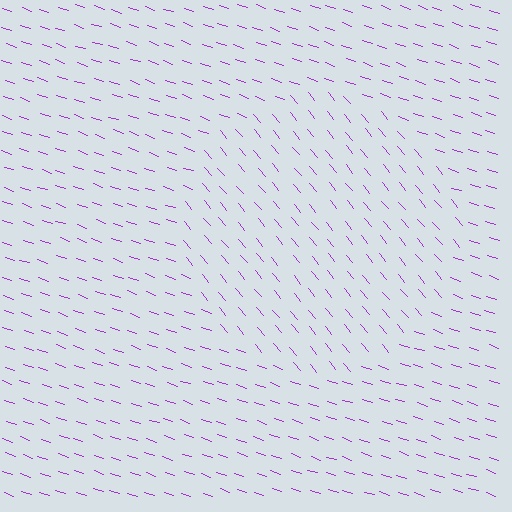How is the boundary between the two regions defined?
The boundary is defined purely by a change in line orientation (approximately 32 degrees difference). All lines are the same color and thickness.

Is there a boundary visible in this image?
Yes, there is a texture boundary formed by a change in line orientation.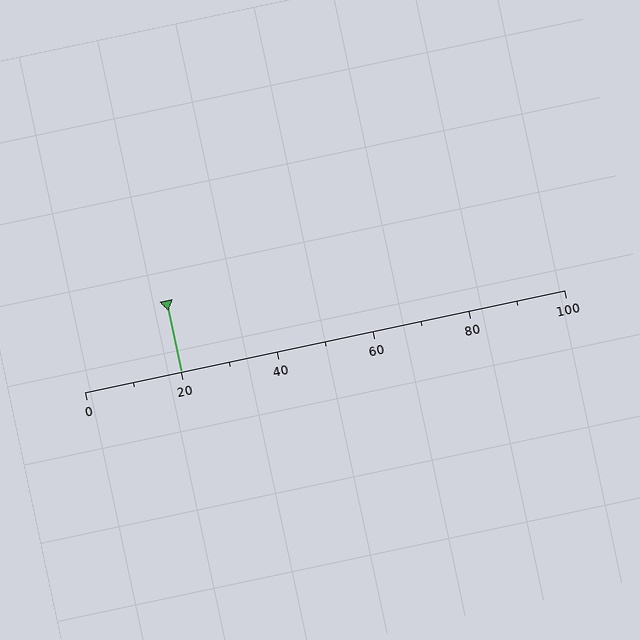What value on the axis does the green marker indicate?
The marker indicates approximately 20.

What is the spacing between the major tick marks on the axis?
The major ticks are spaced 20 apart.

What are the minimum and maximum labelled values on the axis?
The axis runs from 0 to 100.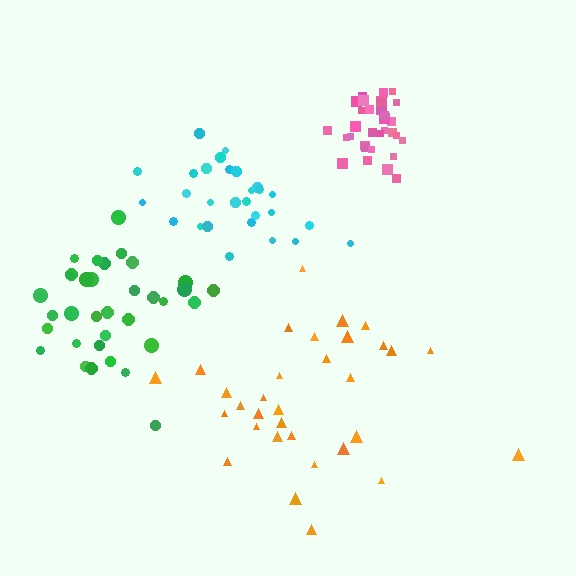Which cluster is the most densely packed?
Pink.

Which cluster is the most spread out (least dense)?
Orange.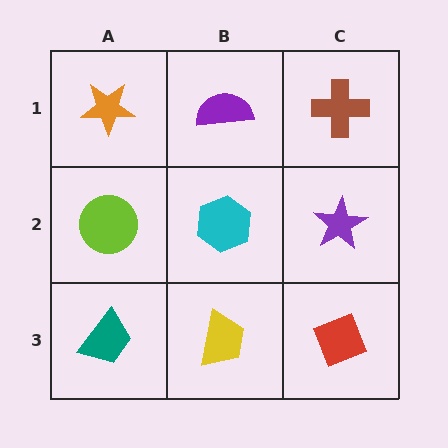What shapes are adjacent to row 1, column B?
A cyan hexagon (row 2, column B), an orange star (row 1, column A), a brown cross (row 1, column C).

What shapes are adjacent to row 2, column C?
A brown cross (row 1, column C), a red diamond (row 3, column C), a cyan hexagon (row 2, column B).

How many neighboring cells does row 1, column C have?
2.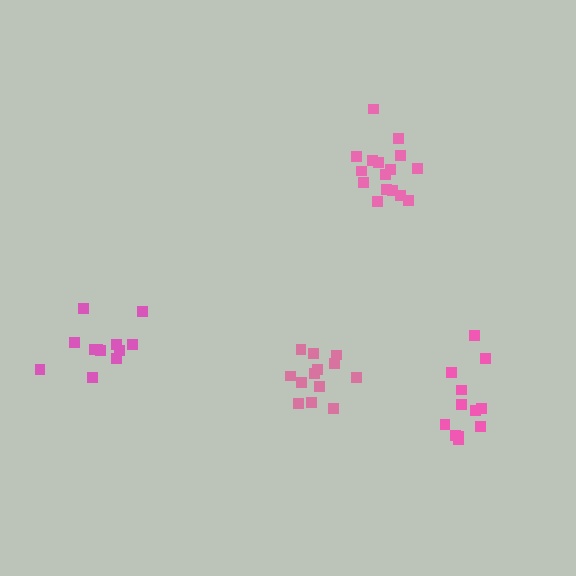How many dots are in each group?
Group 1: 17 dots, Group 2: 13 dots, Group 3: 12 dots, Group 4: 12 dots (54 total).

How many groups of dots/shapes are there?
There are 4 groups.